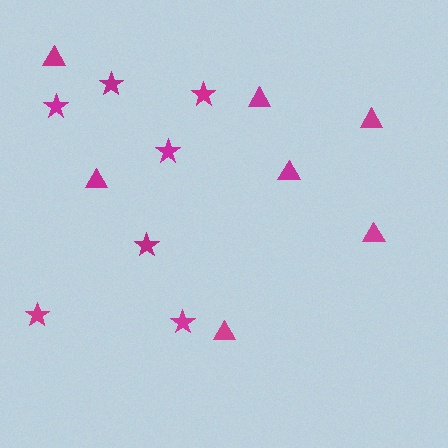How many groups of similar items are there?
There are 2 groups: one group of triangles (7) and one group of stars (7).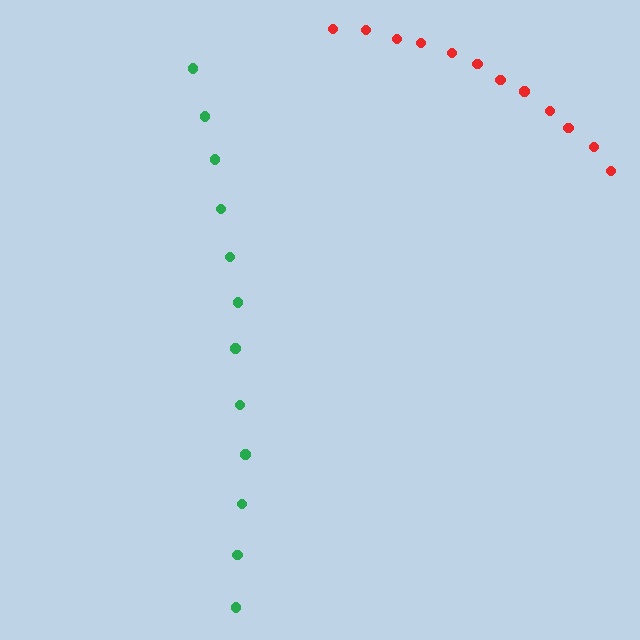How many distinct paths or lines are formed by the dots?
There are 2 distinct paths.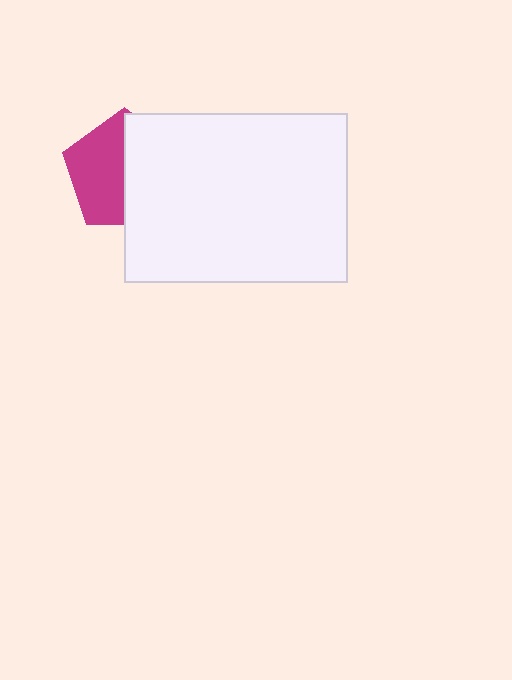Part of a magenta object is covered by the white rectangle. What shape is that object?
It is a pentagon.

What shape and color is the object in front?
The object in front is a white rectangle.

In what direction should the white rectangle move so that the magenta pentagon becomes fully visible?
The white rectangle should move right. That is the shortest direction to clear the overlap and leave the magenta pentagon fully visible.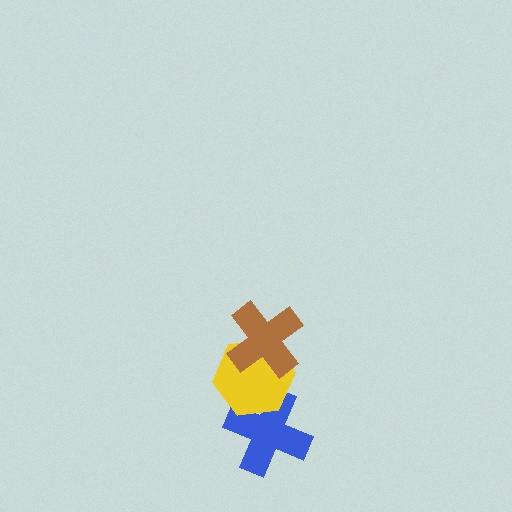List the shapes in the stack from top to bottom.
From top to bottom: the brown cross, the yellow hexagon, the blue cross.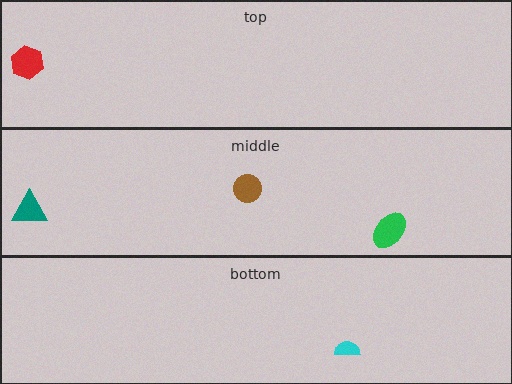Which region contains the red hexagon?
The top region.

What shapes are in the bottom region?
The cyan semicircle.